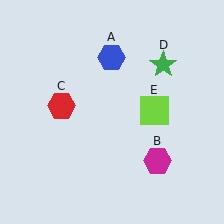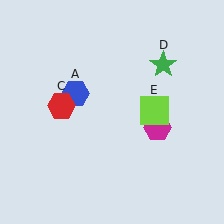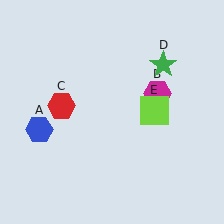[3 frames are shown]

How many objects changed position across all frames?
2 objects changed position: blue hexagon (object A), magenta hexagon (object B).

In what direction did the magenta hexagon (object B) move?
The magenta hexagon (object B) moved up.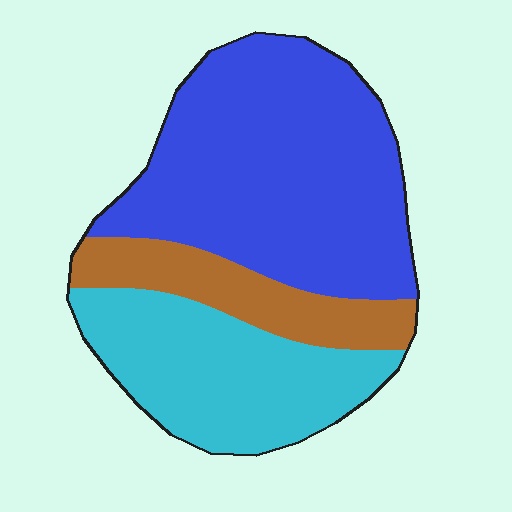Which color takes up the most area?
Blue, at roughly 55%.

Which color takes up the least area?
Brown, at roughly 15%.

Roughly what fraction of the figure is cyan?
Cyan takes up about one third (1/3) of the figure.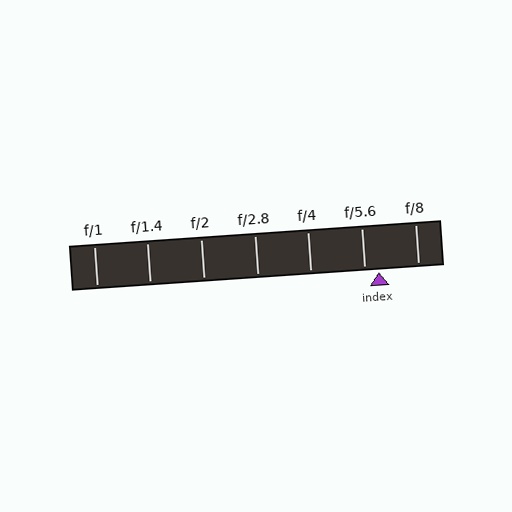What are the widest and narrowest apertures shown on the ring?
The widest aperture shown is f/1 and the narrowest is f/8.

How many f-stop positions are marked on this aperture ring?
There are 7 f-stop positions marked.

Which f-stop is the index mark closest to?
The index mark is closest to f/5.6.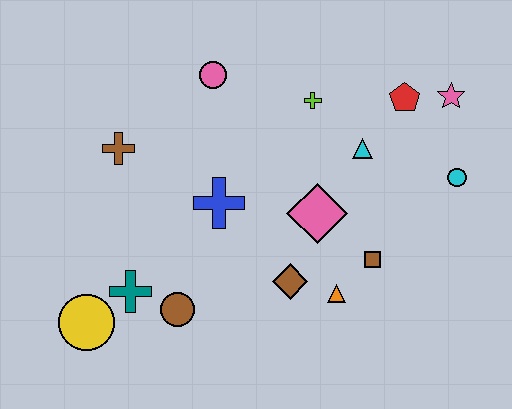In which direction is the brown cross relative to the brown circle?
The brown cross is above the brown circle.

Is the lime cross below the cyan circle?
No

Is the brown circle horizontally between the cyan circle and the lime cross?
No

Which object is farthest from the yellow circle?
The pink star is farthest from the yellow circle.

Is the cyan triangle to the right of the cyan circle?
No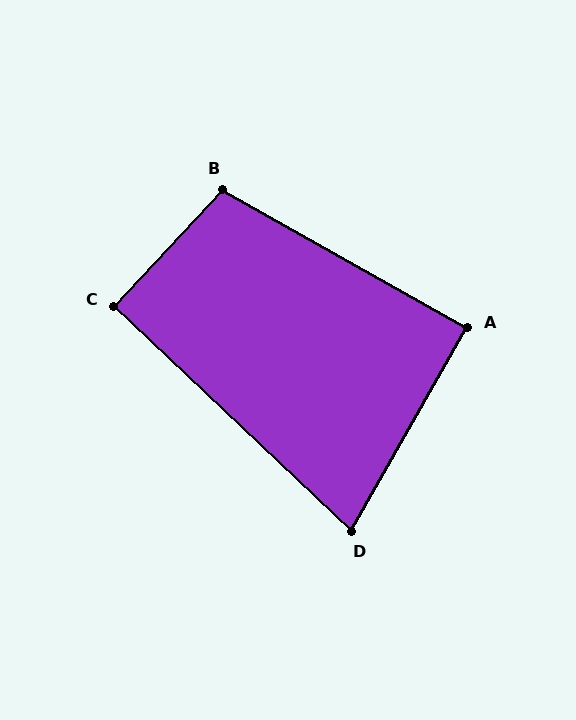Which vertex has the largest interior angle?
B, at approximately 104 degrees.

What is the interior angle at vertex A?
Approximately 90 degrees (approximately right).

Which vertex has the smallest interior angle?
D, at approximately 76 degrees.